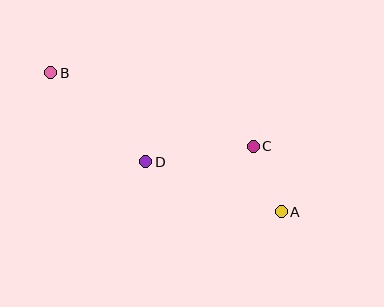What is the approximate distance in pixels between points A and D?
The distance between A and D is approximately 144 pixels.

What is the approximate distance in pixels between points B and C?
The distance between B and C is approximately 215 pixels.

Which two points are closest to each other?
Points A and C are closest to each other.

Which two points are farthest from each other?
Points A and B are farthest from each other.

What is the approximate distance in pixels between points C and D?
The distance between C and D is approximately 109 pixels.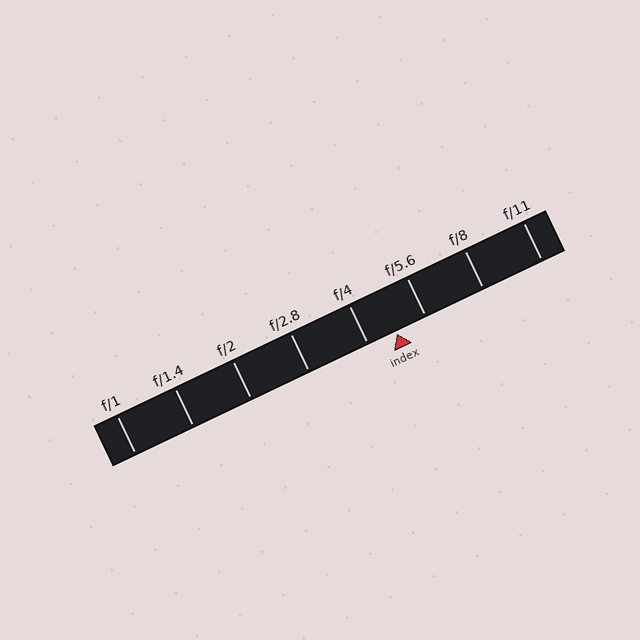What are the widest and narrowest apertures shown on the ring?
The widest aperture shown is f/1 and the narrowest is f/11.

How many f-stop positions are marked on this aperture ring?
There are 8 f-stop positions marked.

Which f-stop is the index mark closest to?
The index mark is closest to f/4.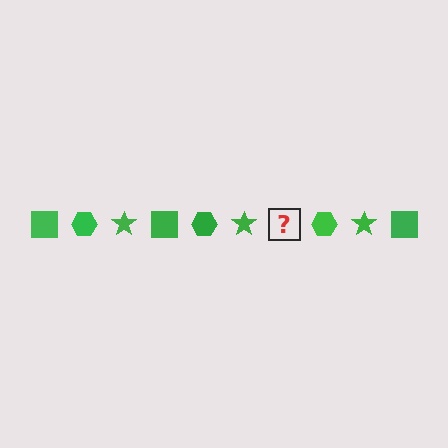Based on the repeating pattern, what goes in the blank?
The blank should be a green square.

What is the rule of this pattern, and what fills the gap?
The rule is that the pattern cycles through square, hexagon, star shapes in green. The gap should be filled with a green square.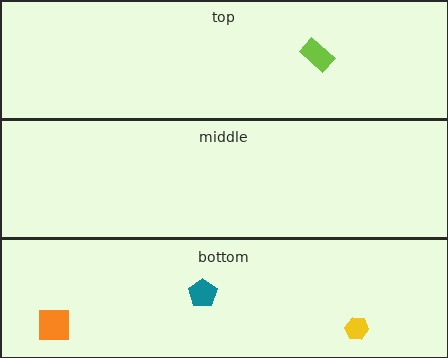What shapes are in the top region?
The lime rectangle.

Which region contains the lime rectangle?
The top region.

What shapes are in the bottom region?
The teal pentagon, the yellow hexagon, the orange square.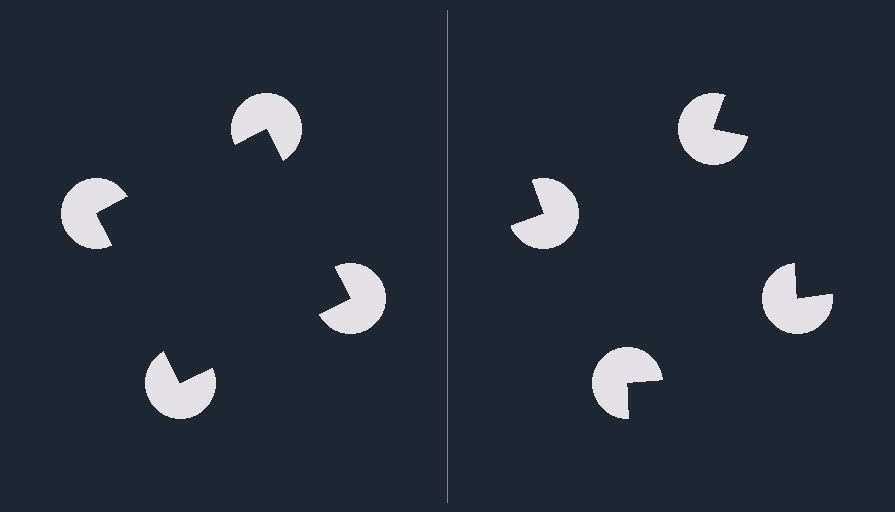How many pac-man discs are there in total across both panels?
8 — 4 on each side.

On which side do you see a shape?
An illusory square appears on the left side. On the right side the wedge cuts are rotated, so no coherent shape forms.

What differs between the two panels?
The pac-man discs are positioned identically on both sides; only the wedge orientations differ. On the left they align to a square; on the right they are misaligned.